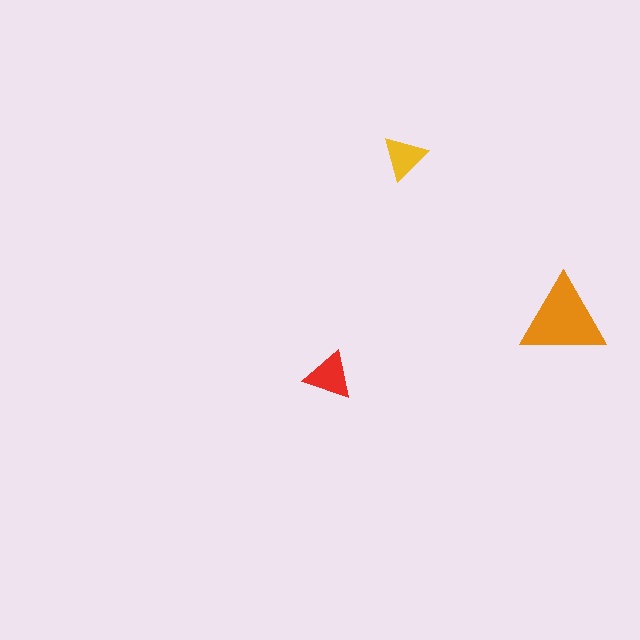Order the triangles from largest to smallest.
the orange one, the red one, the yellow one.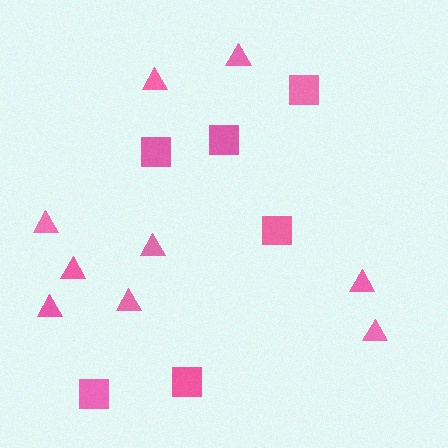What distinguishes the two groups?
There are 2 groups: one group of squares (6) and one group of triangles (9).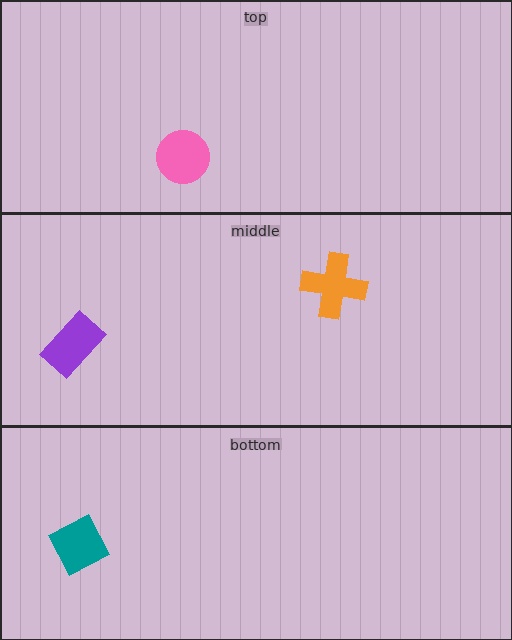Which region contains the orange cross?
The middle region.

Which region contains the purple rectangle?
The middle region.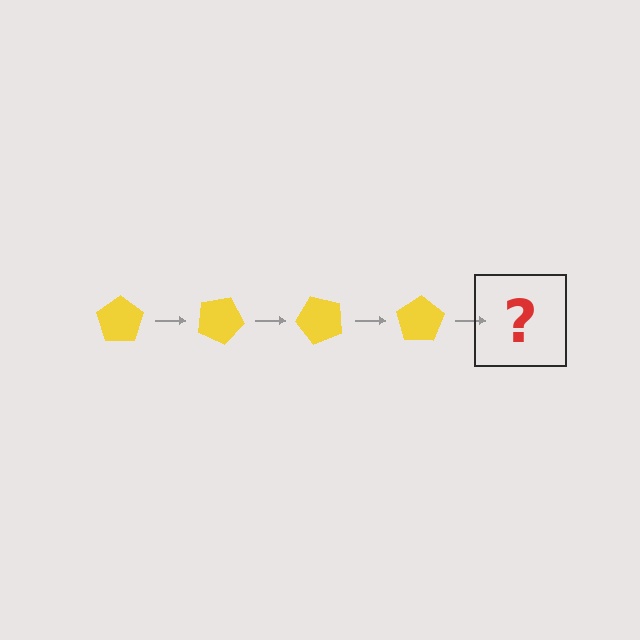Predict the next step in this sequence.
The next step is a yellow pentagon rotated 100 degrees.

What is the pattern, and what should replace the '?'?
The pattern is that the pentagon rotates 25 degrees each step. The '?' should be a yellow pentagon rotated 100 degrees.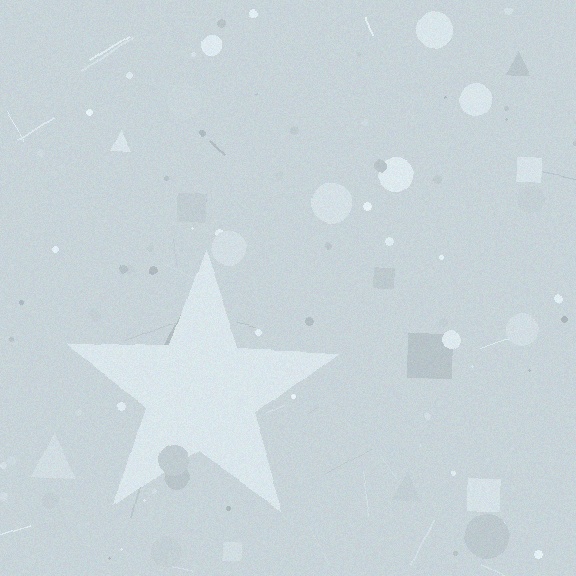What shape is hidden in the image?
A star is hidden in the image.